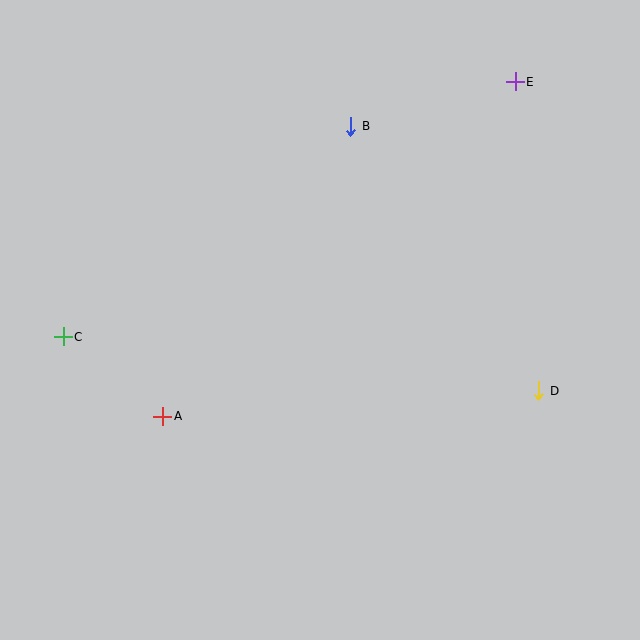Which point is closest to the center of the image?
Point A at (163, 417) is closest to the center.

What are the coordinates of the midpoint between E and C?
The midpoint between E and C is at (289, 209).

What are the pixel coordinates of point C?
Point C is at (63, 337).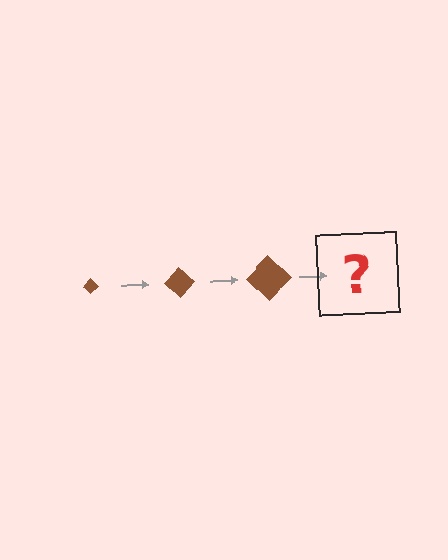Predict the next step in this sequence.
The next step is a brown diamond, larger than the previous one.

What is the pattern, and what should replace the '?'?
The pattern is that the diamond gets progressively larger each step. The '?' should be a brown diamond, larger than the previous one.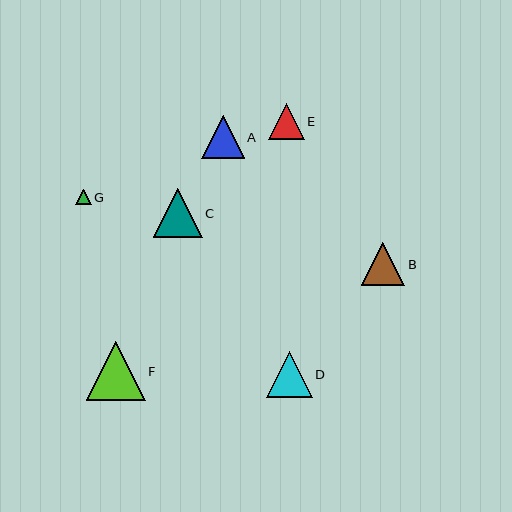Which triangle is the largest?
Triangle F is the largest with a size of approximately 59 pixels.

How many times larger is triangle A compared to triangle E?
Triangle A is approximately 1.2 times the size of triangle E.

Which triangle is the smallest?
Triangle G is the smallest with a size of approximately 15 pixels.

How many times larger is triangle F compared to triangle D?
Triangle F is approximately 1.3 times the size of triangle D.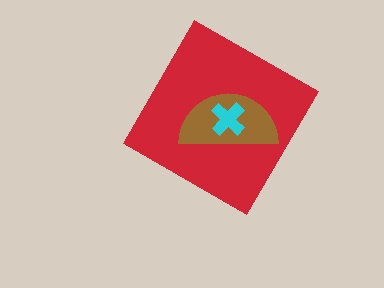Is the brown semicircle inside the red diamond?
Yes.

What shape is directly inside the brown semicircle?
The cyan cross.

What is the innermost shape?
The cyan cross.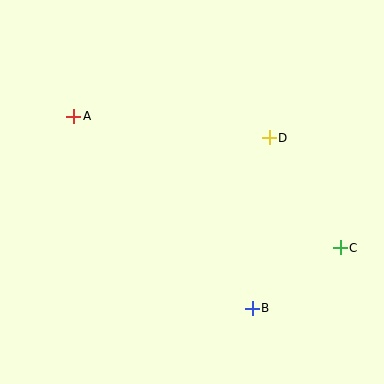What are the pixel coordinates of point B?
Point B is at (252, 308).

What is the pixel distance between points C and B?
The distance between C and B is 106 pixels.